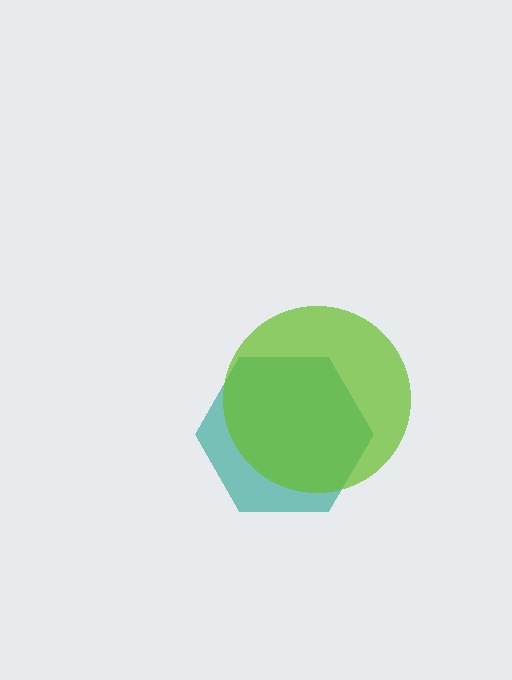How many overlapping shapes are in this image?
There are 2 overlapping shapes in the image.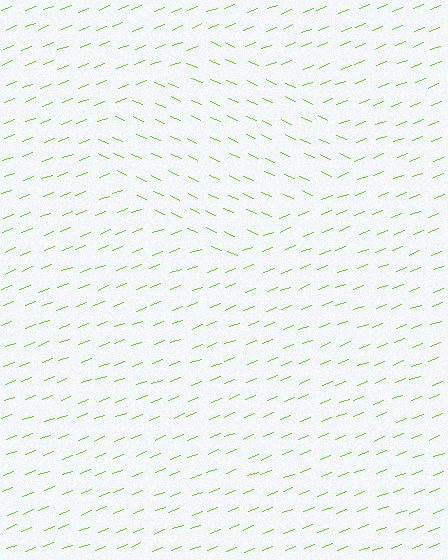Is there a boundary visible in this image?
Yes, there is a texture boundary formed by a change in line orientation.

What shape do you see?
I see a diamond.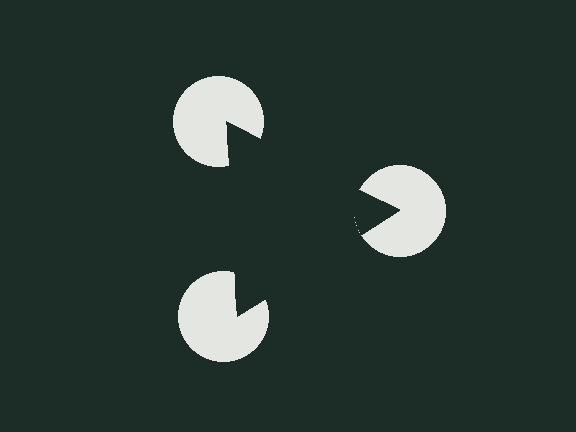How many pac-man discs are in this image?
There are 3 — one at each vertex of the illusory triangle.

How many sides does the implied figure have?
3 sides.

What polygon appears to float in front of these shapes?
An illusory triangle — its edges are inferred from the aligned wedge cuts in the pac-man discs, not physically drawn.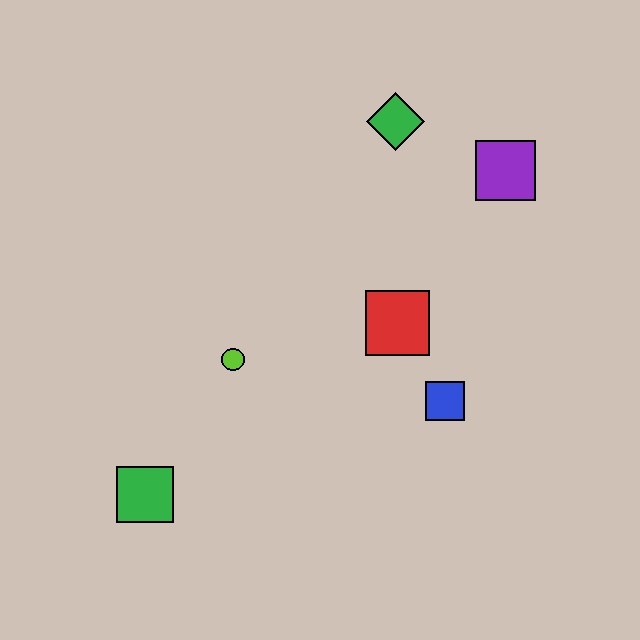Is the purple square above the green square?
Yes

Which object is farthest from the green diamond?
The green square is farthest from the green diamond.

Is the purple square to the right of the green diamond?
Yes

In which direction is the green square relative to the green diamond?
The green square is below the green diamond.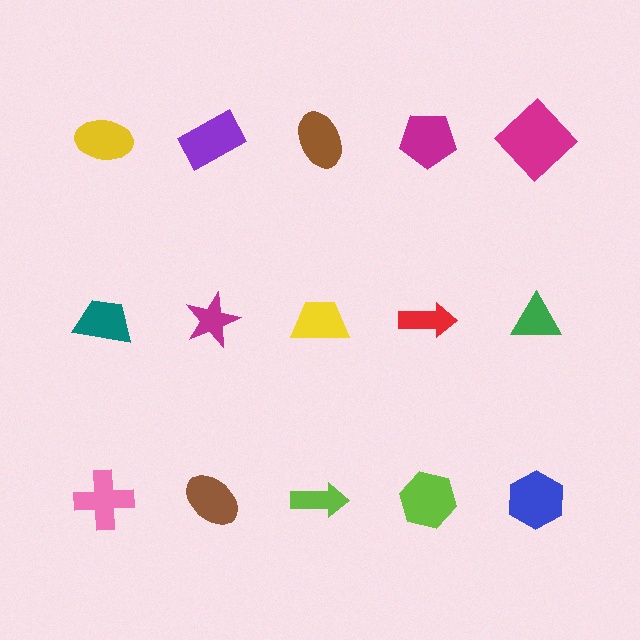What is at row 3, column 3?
A lime arrow.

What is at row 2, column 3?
A yellow trapezoid.